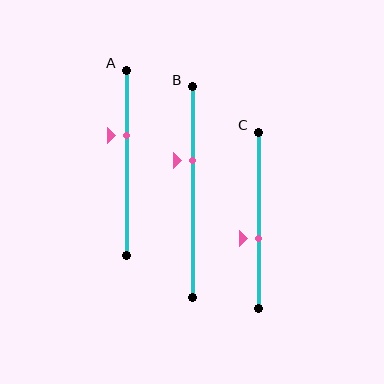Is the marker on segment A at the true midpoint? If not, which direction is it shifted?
No, the marker on segment A is shifted upward by about 14% of the segment length.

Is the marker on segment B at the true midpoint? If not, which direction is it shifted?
No, the marker on segment B is shifted upward by about 15% of the segment length.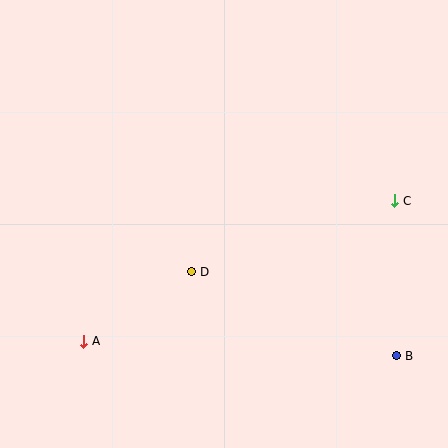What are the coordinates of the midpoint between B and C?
The midpoint between B and C is at (396, 278).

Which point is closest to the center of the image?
Point D at (192, 272) is closest to the center.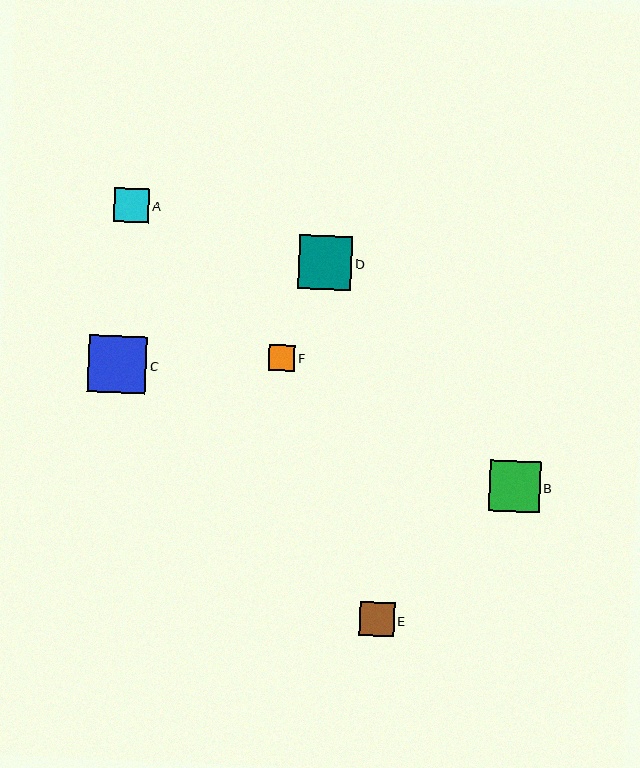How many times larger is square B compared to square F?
Square B is approximately 2.0 times the size of square F.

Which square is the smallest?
Square F is the smallest with a size of approximately 26 pixels.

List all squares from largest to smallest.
From largest to smallest: C, D, B, E, A, F.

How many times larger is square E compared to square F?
Square E is approximately 1.3 times the size of square F.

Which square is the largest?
Square C is the largest with a size of approximately 58 pixels.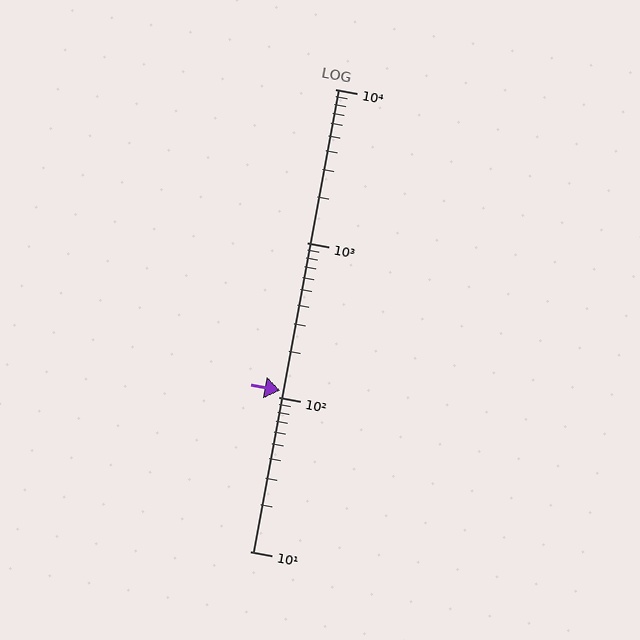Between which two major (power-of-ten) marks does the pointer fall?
The pointer is between 100 and 1000.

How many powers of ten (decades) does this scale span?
The scale spans 3 decades, from 10 to 10000.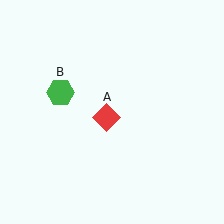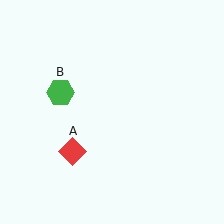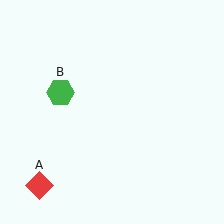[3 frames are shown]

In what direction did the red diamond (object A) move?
The red diamond (object A) moved down and to the left.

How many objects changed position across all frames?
1 object changed position: red diamond (object A).